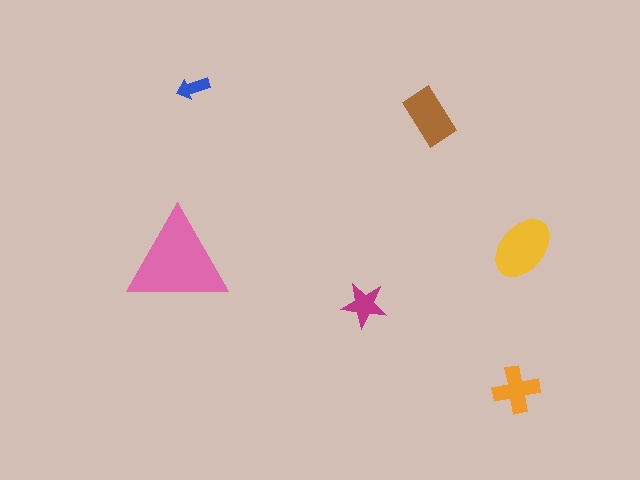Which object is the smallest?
The blue arrow.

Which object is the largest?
The pink triangle.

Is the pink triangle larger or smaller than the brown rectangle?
Larger.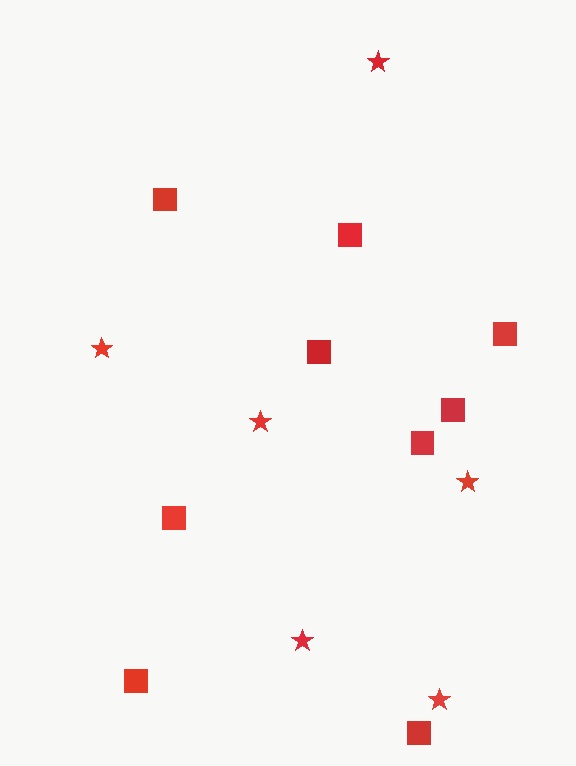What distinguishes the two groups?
There are 2 groups: one group of squares (9) and one group of stars (6).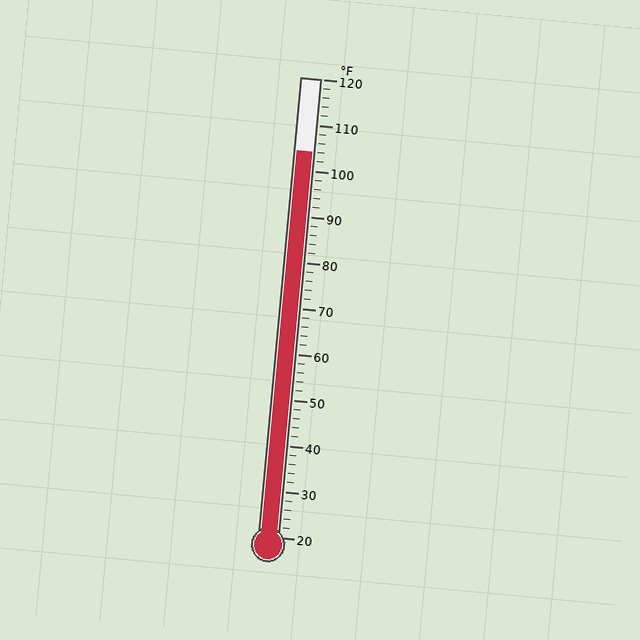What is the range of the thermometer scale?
The thermometer scale ranges from 20°F to 120°F.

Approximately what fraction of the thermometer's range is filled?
The thermometer is filled to approximately 85% of its range.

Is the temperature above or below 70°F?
The temperature is above 70°F.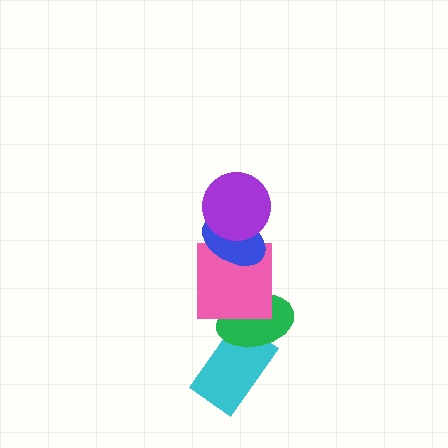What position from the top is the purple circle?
The purple circle is 1st from the top.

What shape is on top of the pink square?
The blue ellipse is on top of the pink square.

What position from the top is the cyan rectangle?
The cyan rectangle is 5th from the top.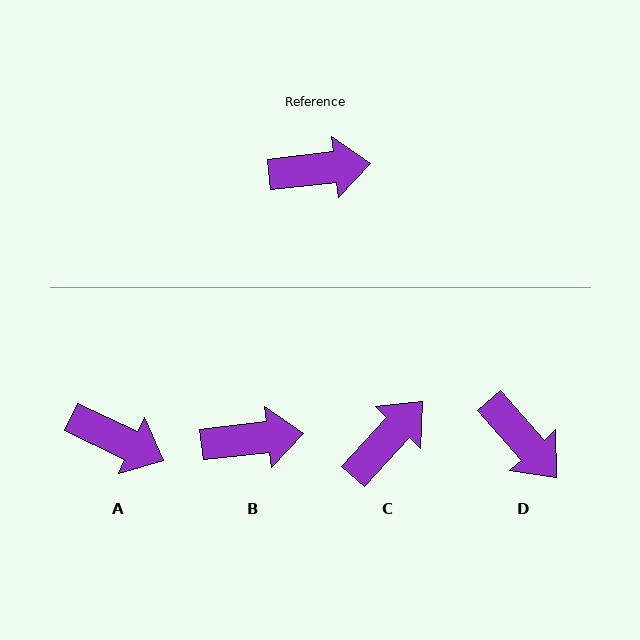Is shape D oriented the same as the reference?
No, it is off by about 55 degrees.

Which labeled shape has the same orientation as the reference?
B.